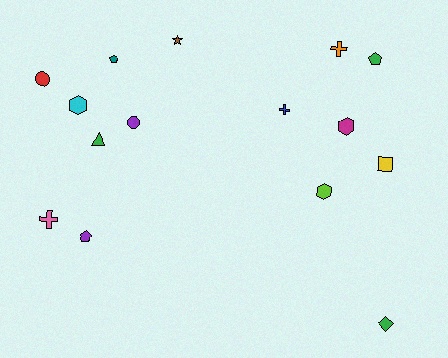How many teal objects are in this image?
There is 1 teal object.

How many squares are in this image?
There is 1 square.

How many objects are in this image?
There are 15 objects.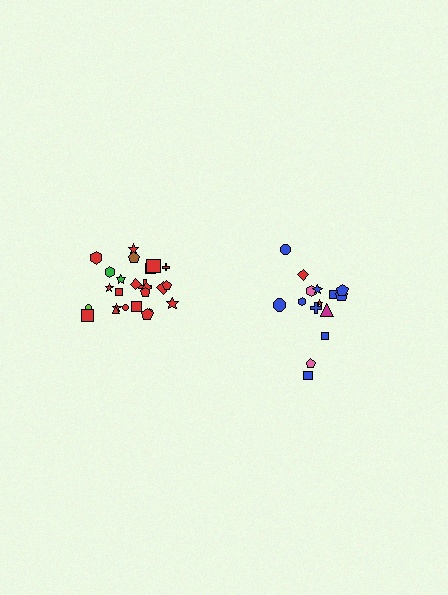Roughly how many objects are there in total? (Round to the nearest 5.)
Roughly 40 objects in total.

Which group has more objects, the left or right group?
The left group.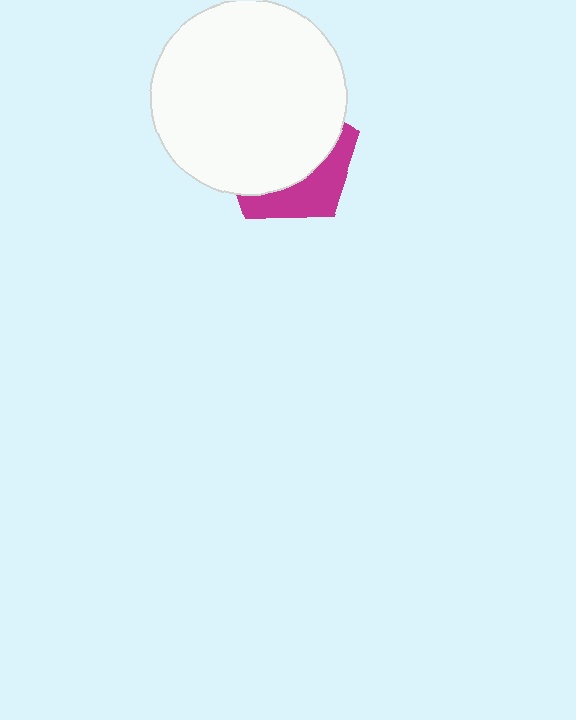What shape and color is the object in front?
The object in front is a white circle.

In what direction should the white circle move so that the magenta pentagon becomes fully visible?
The white circle should move up. That is the shortest direction to clear the overlap and leave the magenta pentagon fully visible.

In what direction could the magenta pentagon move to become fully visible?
The magenta pentagon could move down. That would shift it out from behind the white circle entirely.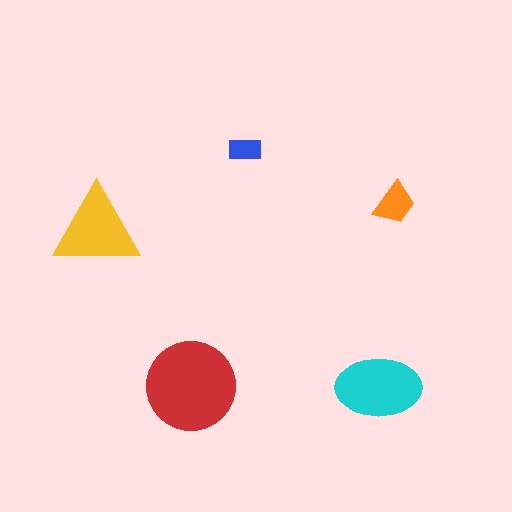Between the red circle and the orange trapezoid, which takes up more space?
The red circle.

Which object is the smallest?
The blue rectangle.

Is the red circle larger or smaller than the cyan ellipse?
Larger.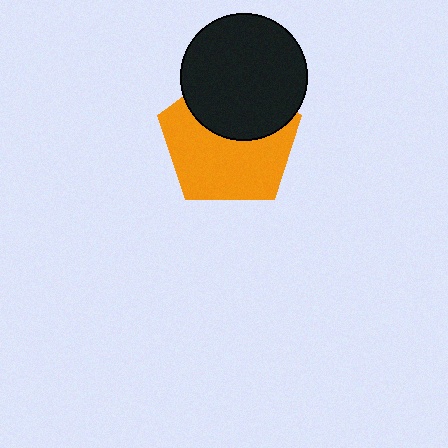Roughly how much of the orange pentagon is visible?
About half of it is visible (roughly 61%).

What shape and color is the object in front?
The object in front is a black circle.